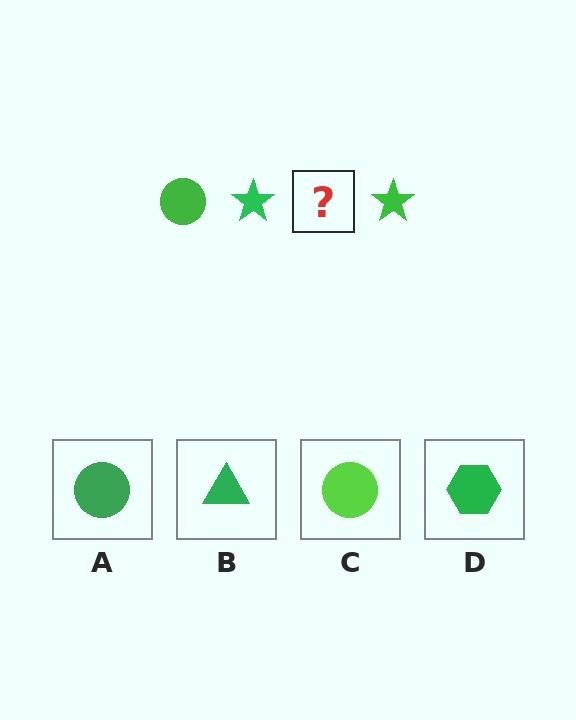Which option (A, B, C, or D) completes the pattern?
A.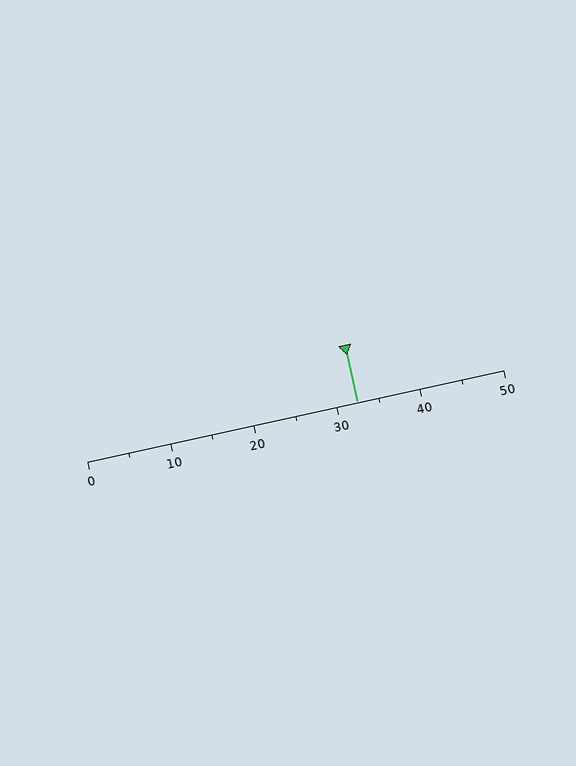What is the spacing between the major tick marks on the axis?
The major ticks are spaced 10 apart.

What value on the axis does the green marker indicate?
The marker indicates approximately 32.5.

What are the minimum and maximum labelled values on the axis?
The axis runs from 0 to 50.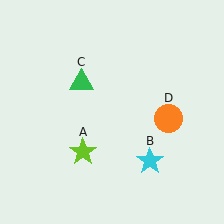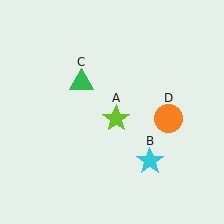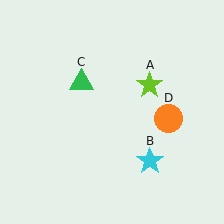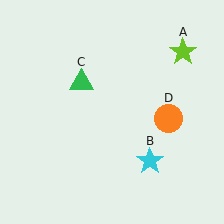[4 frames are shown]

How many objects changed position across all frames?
1 object changed position: lime star (object A).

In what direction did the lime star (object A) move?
The lime star (object A) moved up and to the right.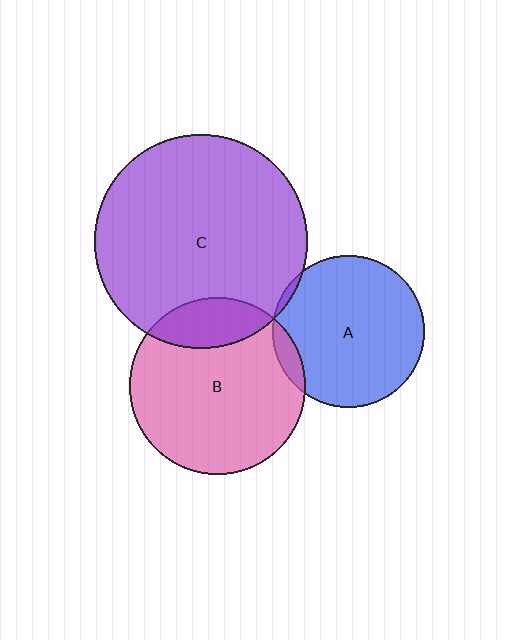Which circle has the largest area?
Circle C (purple).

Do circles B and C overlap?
Yes.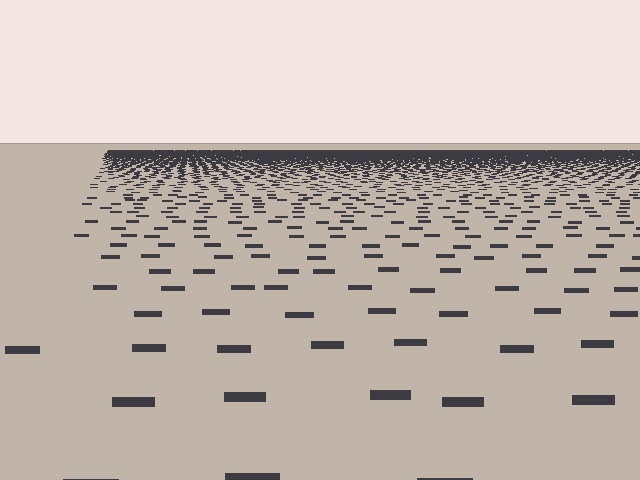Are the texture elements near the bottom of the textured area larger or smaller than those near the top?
Larger. Near the bottom, elements are closer to the viewer and appear at a bigger on-screen size.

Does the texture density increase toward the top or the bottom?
Density increases toward the top.